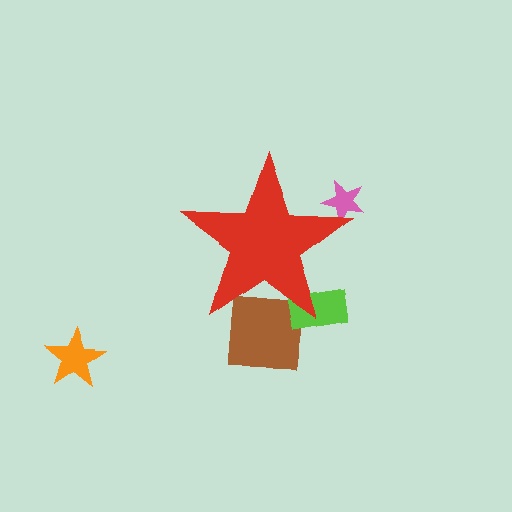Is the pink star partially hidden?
Yes, the pink star is partially hidden behind the red star.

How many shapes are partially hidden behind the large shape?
3 shapes are partially hidden.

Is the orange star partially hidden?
No, the orange star is fully visible.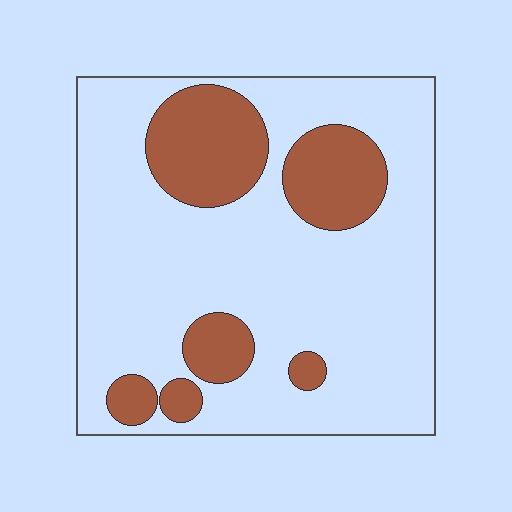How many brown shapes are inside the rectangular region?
6.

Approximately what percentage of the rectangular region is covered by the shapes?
Approximately 25%.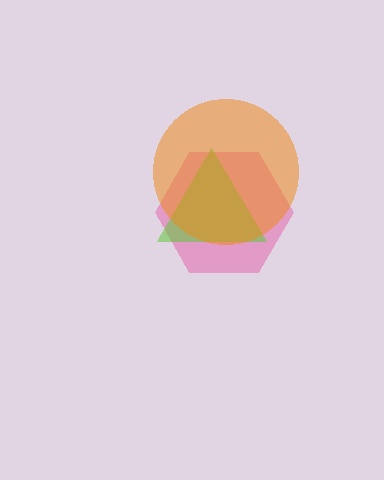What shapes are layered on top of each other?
The layered shapes are: a pink hexagon, a lime triangle, an orange circle.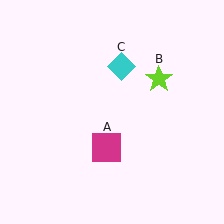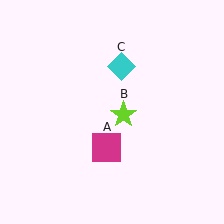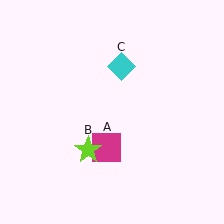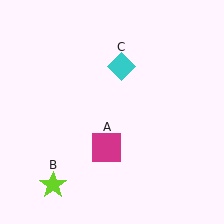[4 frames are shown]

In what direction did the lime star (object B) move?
The lime star (object B) moved down and to the left.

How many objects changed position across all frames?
1 object changed position: lime star (object B).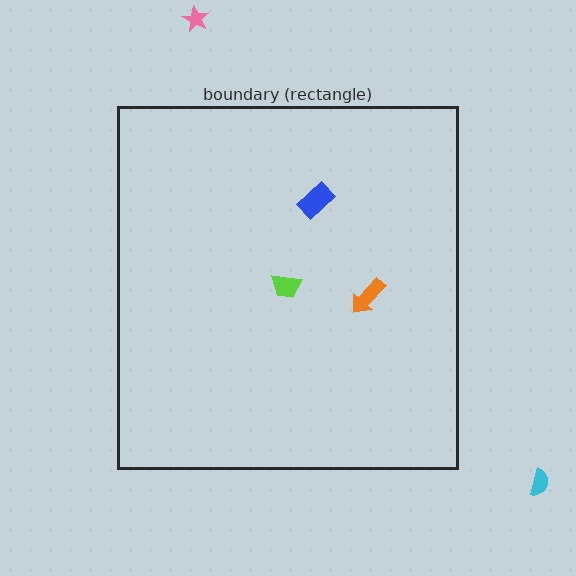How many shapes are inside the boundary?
3 inside, 2 outside.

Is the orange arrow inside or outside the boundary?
Inside.